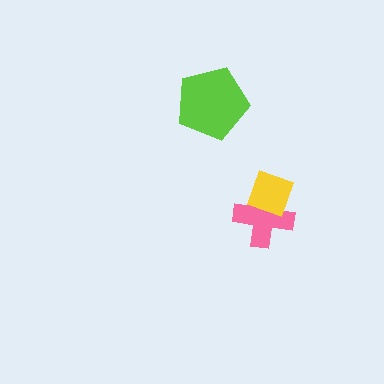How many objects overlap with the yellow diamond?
1 object overlaps with the yellow diamond.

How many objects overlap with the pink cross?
1 object overlaps with the pink cross.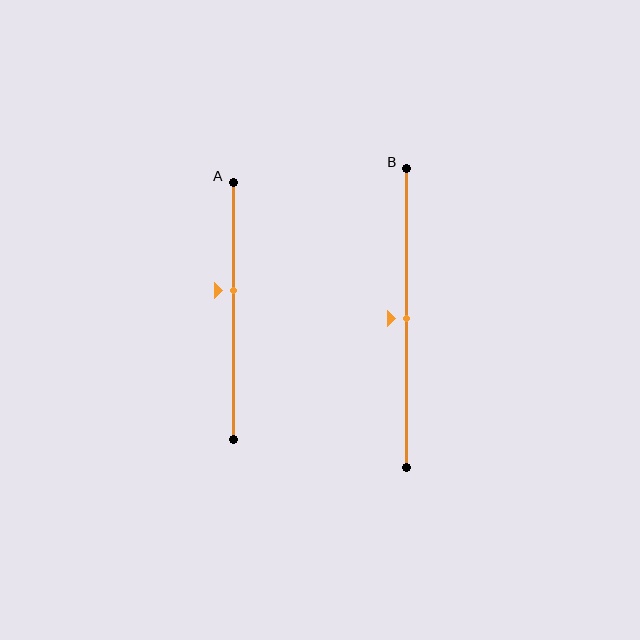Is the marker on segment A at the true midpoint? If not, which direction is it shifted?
No, the marker on segment A is shifted upward by about 8% of the segment length.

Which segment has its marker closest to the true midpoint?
Segment B has its marker closest to the true midpoint.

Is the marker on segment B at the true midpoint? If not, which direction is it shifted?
Yes, the marker on segment B is at the true midpoint.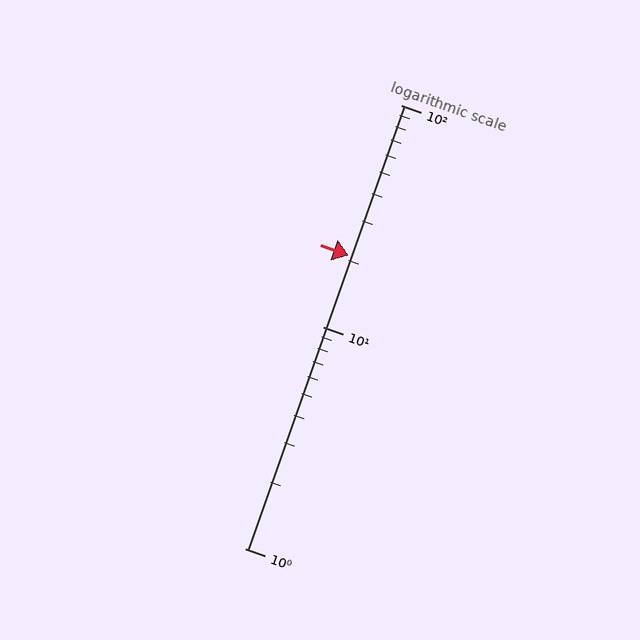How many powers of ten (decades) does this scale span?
The scale spans 2 decades, from 1 to 100.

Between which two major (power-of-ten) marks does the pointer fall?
The pointer is between 10 and 100.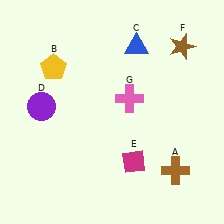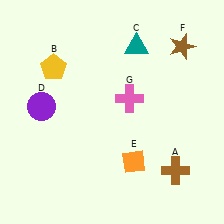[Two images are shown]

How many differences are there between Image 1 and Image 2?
There are 2 differences between the two images.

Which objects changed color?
C changed from blue to teal. E changed from magenta to orange.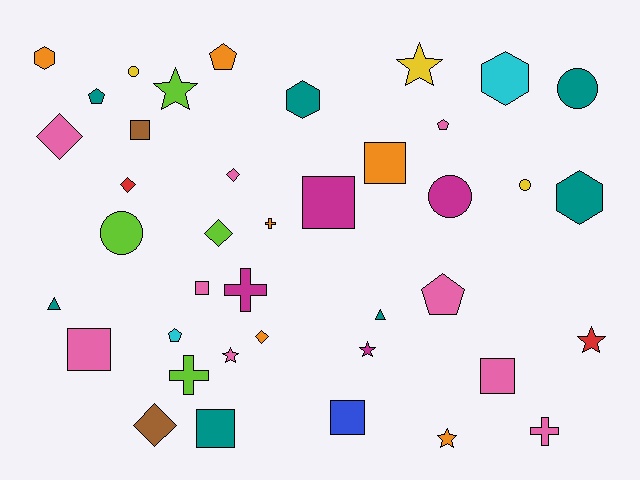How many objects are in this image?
There are 40 objects.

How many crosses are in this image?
There are 4 crosses.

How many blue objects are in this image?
There is 1 blue object.